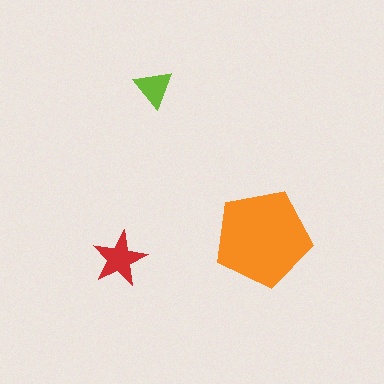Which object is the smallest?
The lime triangle.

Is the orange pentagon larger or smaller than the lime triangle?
Larger.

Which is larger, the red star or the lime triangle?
The red star.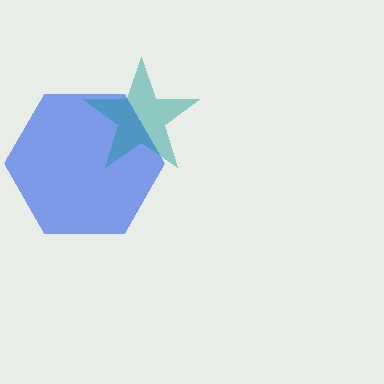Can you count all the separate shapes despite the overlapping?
Yes, there are 2 separate shapes.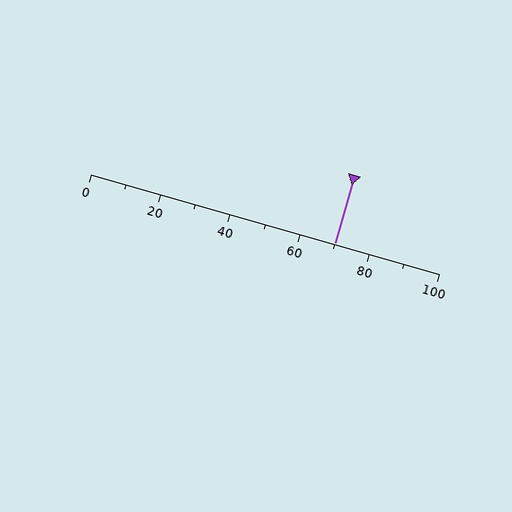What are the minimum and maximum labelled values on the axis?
The axis runs from 0 to 100.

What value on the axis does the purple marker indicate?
The marker indicates approximately 70.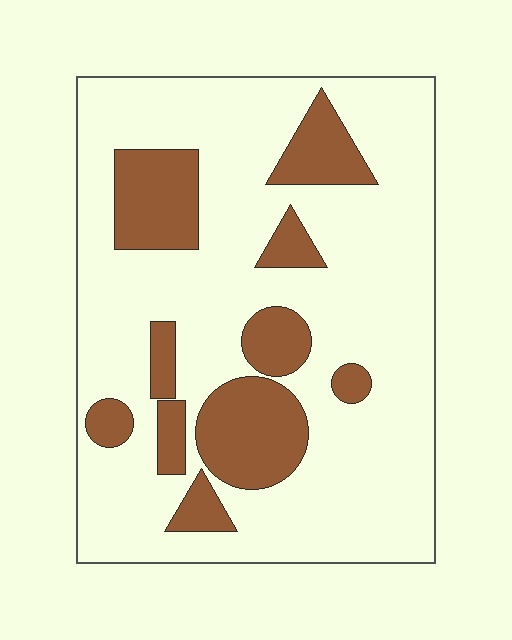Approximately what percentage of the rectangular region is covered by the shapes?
Approximately 25%.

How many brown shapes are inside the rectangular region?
10.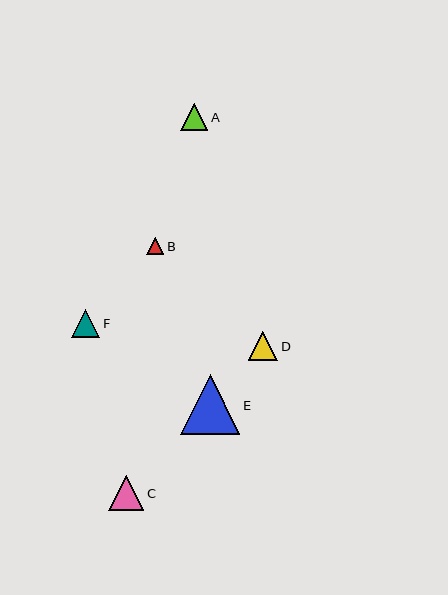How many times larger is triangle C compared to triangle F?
Triangle C is approximately 1.2 times the size of triangle F.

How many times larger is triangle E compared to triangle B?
Triangle E is approximately 3.6 times the size of triangle B.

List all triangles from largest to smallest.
From largest to smallest: E, C, D, F, A, B.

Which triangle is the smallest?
Triangle B is the smallest with a size of approximately 17 pixels.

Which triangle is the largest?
Triangle E is the largest with a size of approximately 59 pixels.